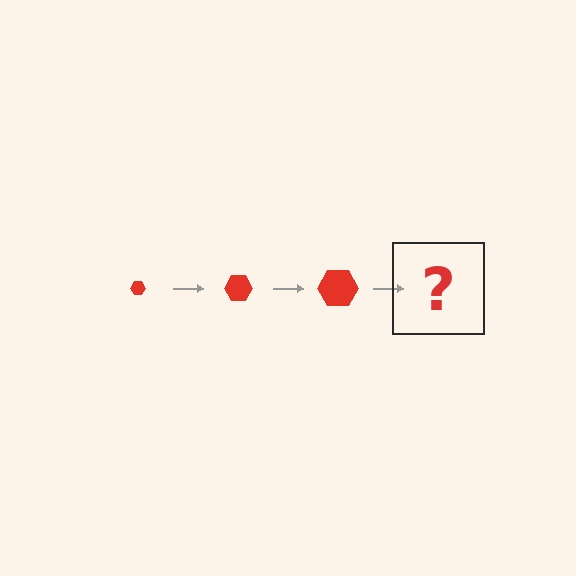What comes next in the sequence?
The next element should be a red hexagon, larger than the previous one.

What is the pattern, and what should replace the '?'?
The pattern is that the hexagon gets progressively larger each step. The '?' should be a red hexagon, larger than the previous one.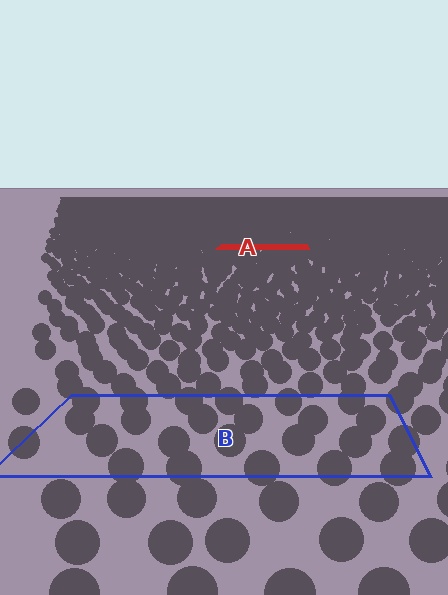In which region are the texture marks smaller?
The texture marks are smaller in region A, because it is farther away.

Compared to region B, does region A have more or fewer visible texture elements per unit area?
Region A has more texture elements per unit area — they are packed more densely because it is farther away.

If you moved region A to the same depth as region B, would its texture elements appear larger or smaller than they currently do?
They would appear larger. At a closer depth, the same texture elements are projected at a bigger on-screen size.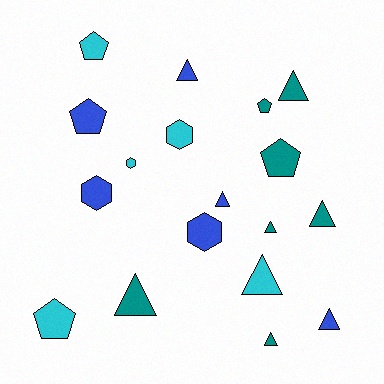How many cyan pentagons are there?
There are 2 cyan pentagons.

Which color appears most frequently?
Teal, with 7 objects.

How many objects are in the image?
There are 18 objects.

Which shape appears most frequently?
Triangle, with 9 objects.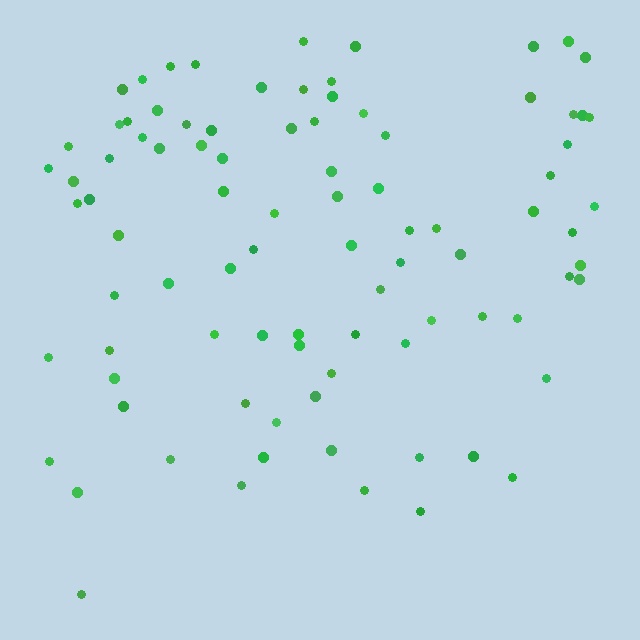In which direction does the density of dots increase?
From bottom to top, with the top side densest.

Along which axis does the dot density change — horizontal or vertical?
Vertical.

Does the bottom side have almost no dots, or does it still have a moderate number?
Still a moderate number, just noticeably fewer than the top.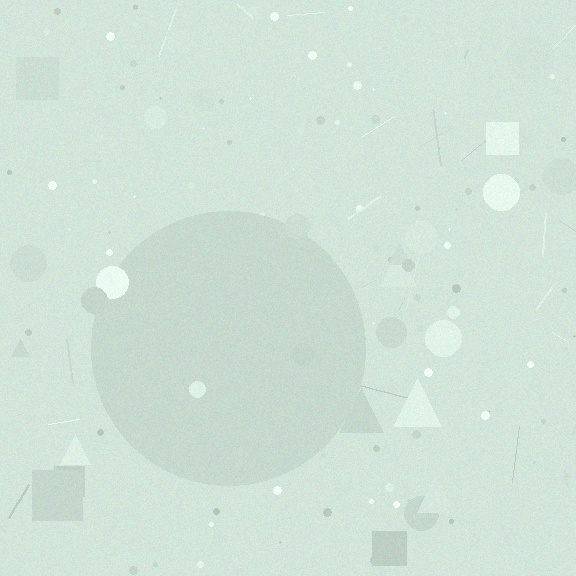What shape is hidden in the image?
A circle is hidden in the image.